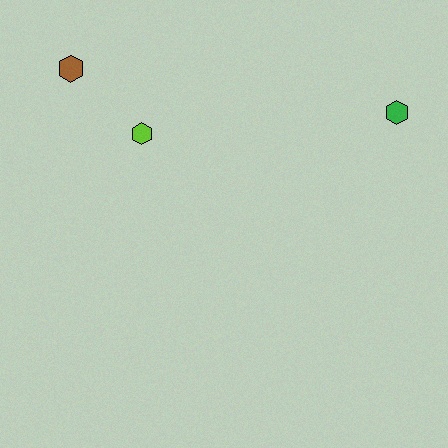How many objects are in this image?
There are 3 objects.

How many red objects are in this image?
There are no red objects.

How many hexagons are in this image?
There are 3 hexagons.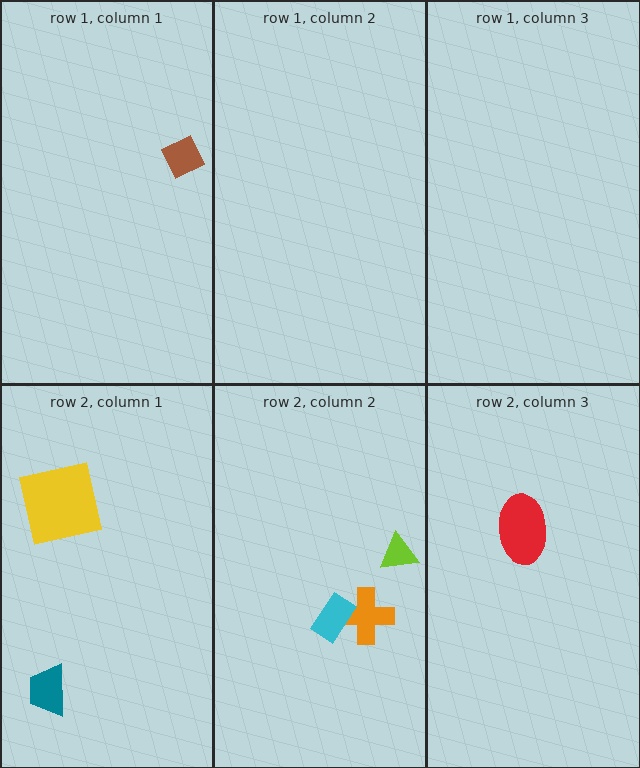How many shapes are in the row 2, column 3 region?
1.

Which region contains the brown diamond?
The row 1, column 1 region.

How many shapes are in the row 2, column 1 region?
2.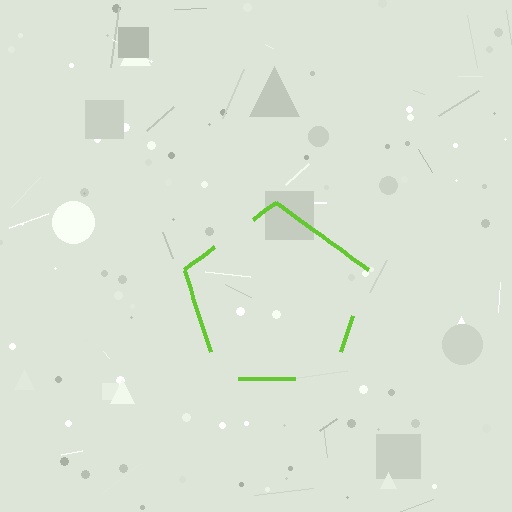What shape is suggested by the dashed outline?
The dashed outline suggests a pentagon.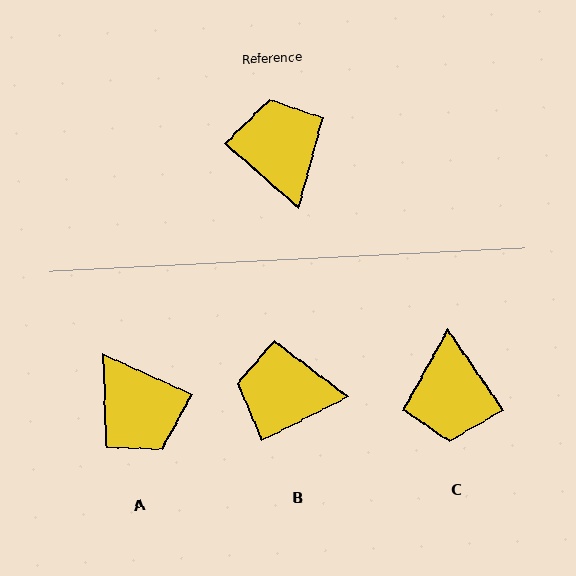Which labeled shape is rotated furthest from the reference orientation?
C, about 166 degrees away.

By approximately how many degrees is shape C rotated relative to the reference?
Approximately 166 degrees counter-clockwise.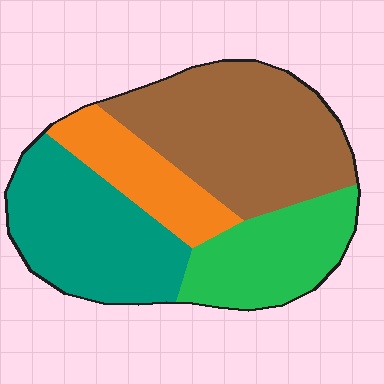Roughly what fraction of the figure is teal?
Teal covers roughly 30% of the figure.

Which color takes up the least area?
Orange, at roughly 15%.